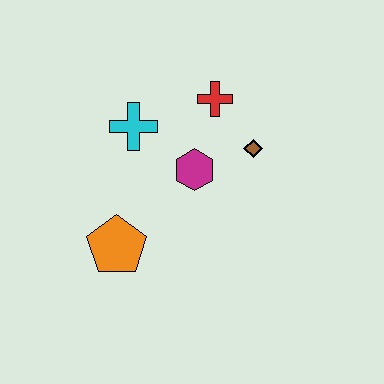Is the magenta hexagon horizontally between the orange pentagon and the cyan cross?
No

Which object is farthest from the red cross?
The orange pentagon is farthest from the red cross.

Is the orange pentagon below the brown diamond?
Yes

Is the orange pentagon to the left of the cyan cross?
Yes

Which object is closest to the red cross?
The brown diamond is closest to the red cross.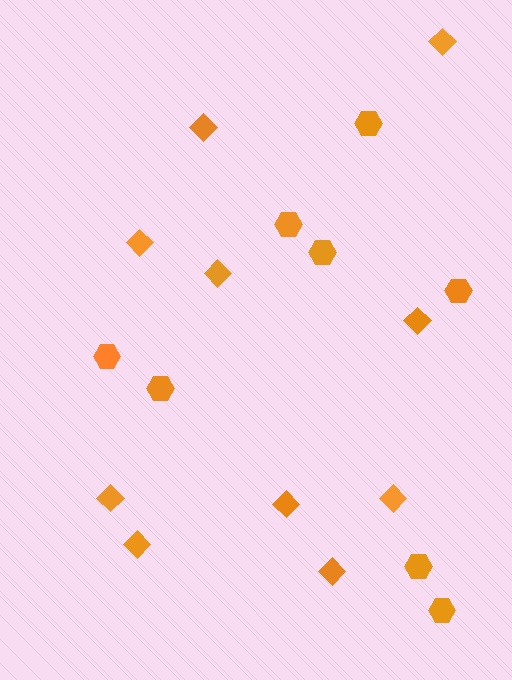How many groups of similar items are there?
There are 2 groups: one group of diamonds (10) and one group of hexagons (8).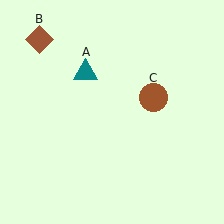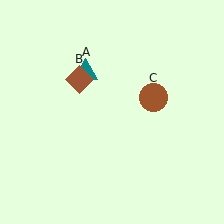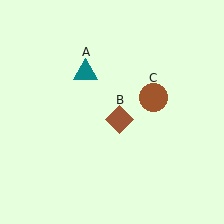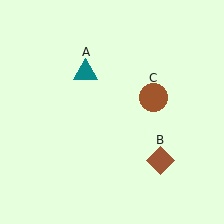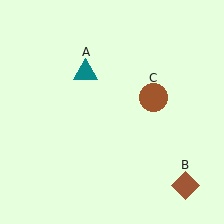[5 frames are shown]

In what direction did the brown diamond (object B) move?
The brown diamond (object B) moved down and to the right.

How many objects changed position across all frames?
1 object changed position: brown diamond (object B).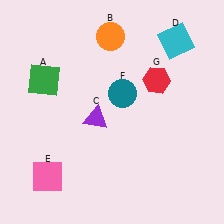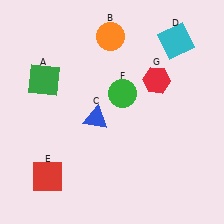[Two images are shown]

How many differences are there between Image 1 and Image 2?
There are 3 differences between the two images.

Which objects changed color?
C changed from purple to blue. E changed from pink to red. F changed from teal to green.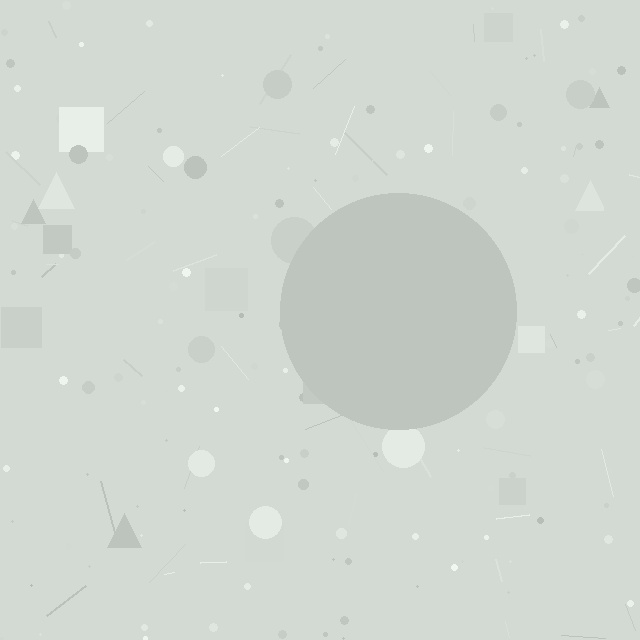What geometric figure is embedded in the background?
A circle is embedded in the background.